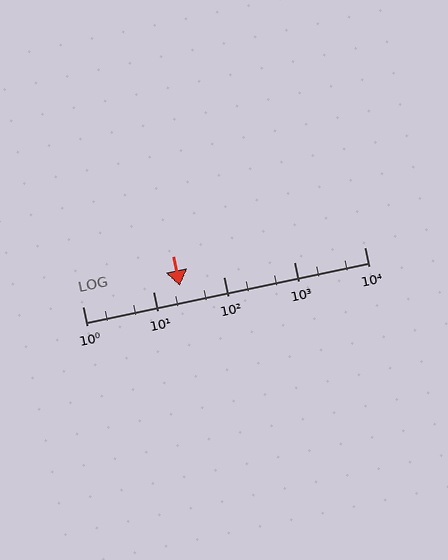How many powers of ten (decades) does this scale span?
The scale spans 4 decades, from 1 to 10000.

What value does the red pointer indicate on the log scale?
The pointer indicates approximately 24.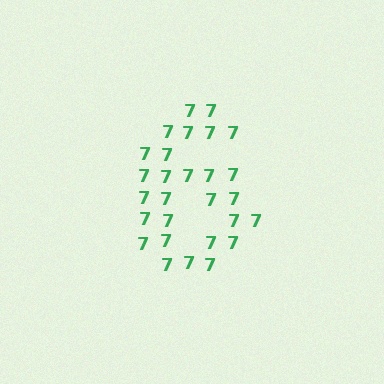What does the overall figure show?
The overall figure shows the digit 6.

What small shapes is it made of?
It is made of small digit 7's.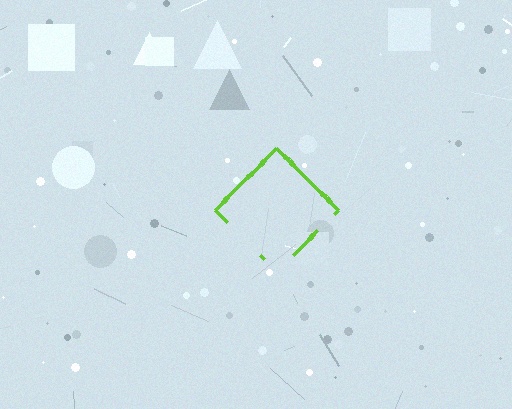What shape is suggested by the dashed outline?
The dashed outline suggests a diamond.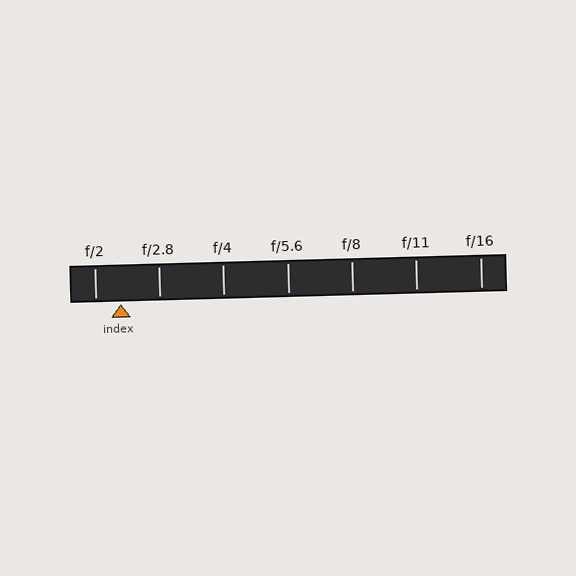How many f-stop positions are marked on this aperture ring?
There are 7 f-stop positions marked.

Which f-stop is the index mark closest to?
The index mark is closest to f/2.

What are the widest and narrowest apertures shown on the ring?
The widest aperture shown is f/2 and the narrowest is f/16.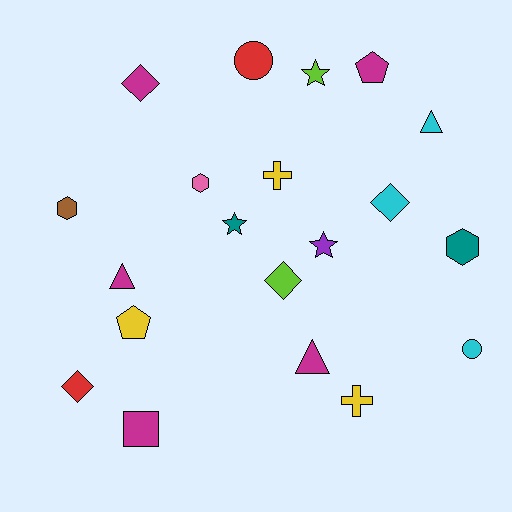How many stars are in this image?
There are 3 stars.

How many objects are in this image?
There are 20 objects.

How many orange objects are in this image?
There are no orange objects.